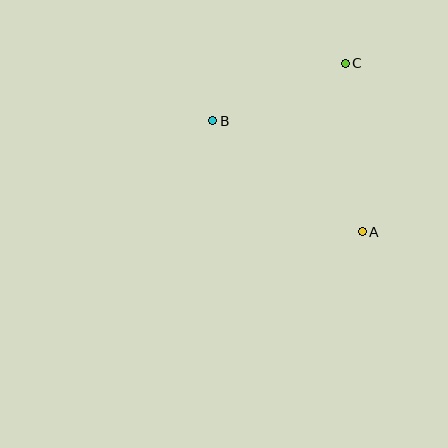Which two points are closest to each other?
Points B and C are closest to each other.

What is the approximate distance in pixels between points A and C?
The distance between A and C is approximately 170 pixels.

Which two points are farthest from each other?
Points A and B are farthest from each other.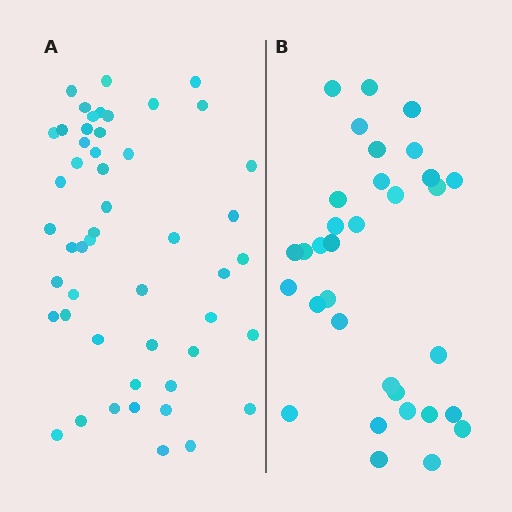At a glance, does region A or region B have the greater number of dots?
Region A (the left region) has more dots.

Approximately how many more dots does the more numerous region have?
Region A has approximately 15 more dots than region B.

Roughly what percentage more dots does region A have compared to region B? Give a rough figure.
About 50% more.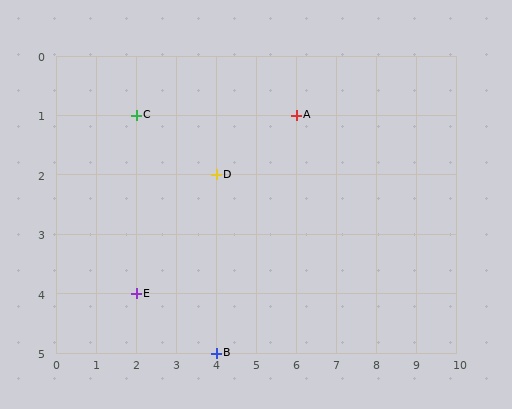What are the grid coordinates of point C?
Point C is at grid coordinates (2, 1).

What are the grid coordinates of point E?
Point E is at grid coordinates (2, 4).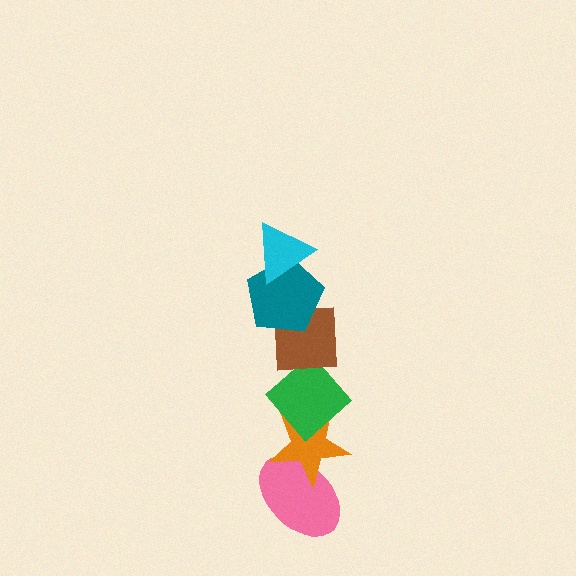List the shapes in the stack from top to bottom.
From top to bottom: the cyan triangle, the teal pentagon, the brown square, the green diamond, the orange star, the pink ellipse.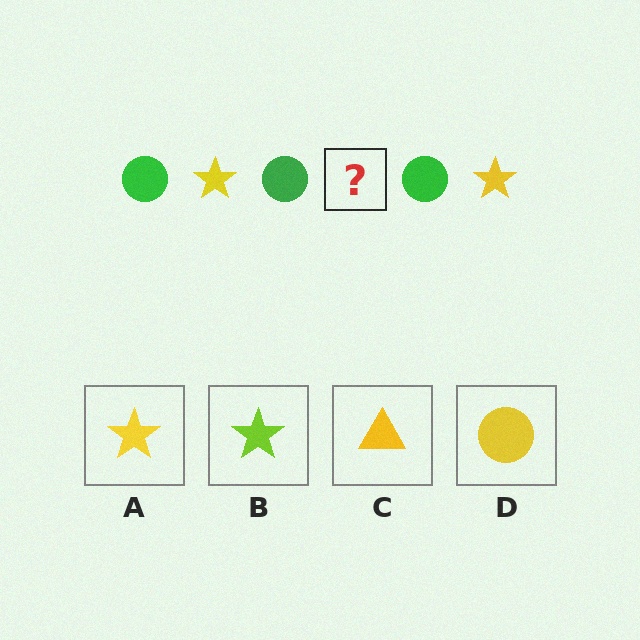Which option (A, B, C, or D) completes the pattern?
A.